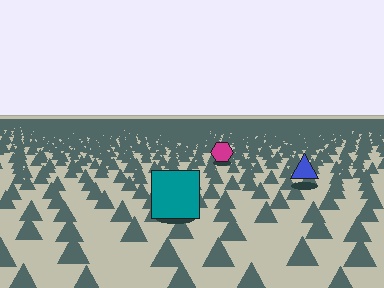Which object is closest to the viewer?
The teal square is closest. The texture marks near it are larger and more spread out.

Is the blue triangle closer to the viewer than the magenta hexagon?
Yes. The blue triangle is closer — you can tell from the texture gradient: the ground texture is coarser near it.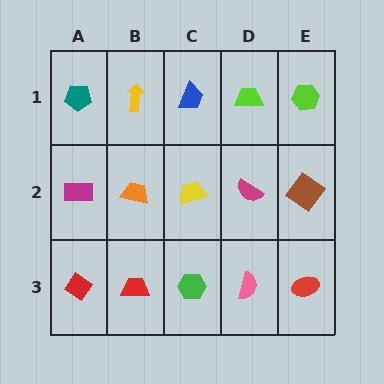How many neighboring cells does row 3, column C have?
3.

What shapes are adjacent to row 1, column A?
A magenta rectangle (row 2, column A), a yellow arrow (row 1, column B).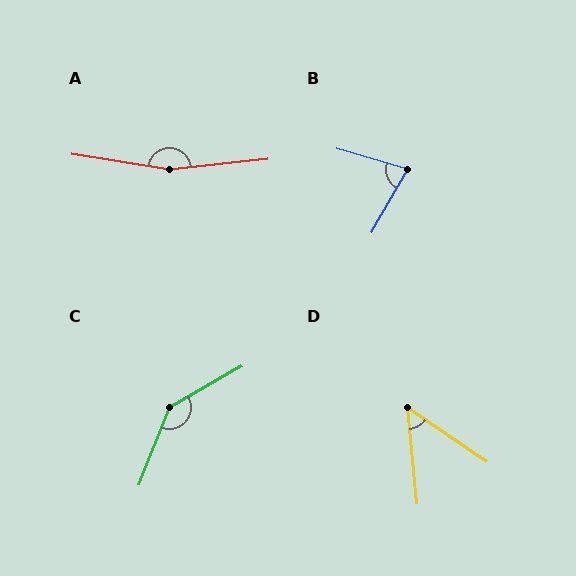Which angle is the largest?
A, at approximately 165 degrees.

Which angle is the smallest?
D, at approximately 50 degrees.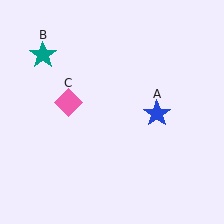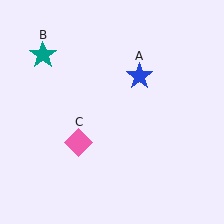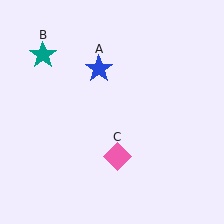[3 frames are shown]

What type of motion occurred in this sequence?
The blue star (object A), pink diamond (object C) rotated counterclockwise around the center of the scene.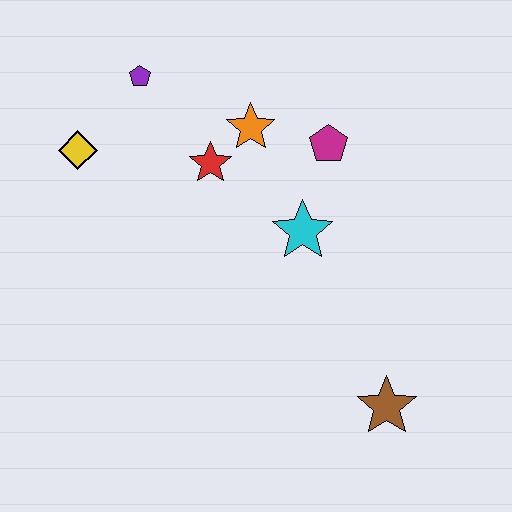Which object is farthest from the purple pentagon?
The brown star is farthest from the purple pentagon.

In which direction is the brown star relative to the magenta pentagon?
The brown star is below the magenta pentagon.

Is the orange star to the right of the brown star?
No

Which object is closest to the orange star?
The red star is closest to the orange star.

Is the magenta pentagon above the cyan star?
Yes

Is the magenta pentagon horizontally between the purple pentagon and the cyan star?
No